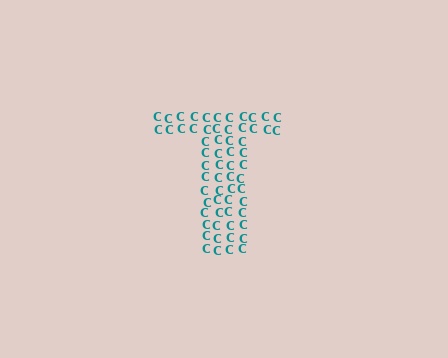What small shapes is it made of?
It is made of small letter C's.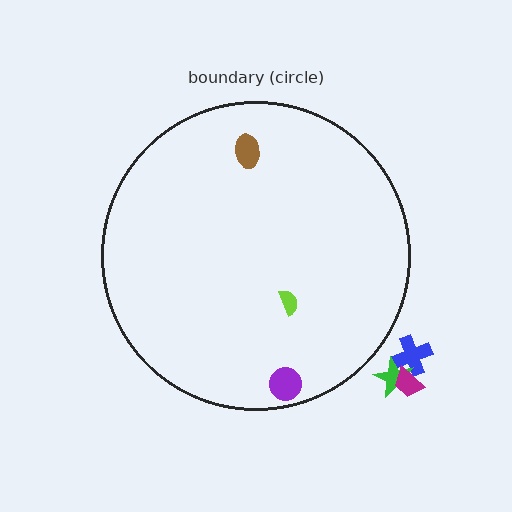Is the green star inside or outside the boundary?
Outside.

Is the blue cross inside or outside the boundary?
Outside.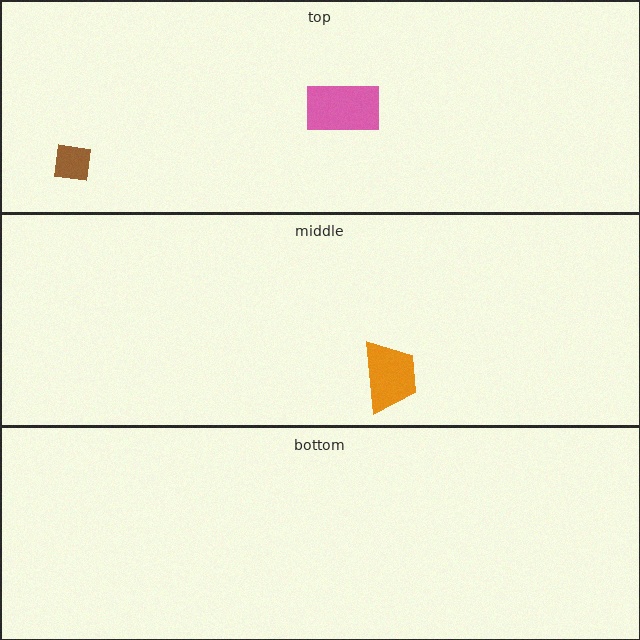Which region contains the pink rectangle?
The top region.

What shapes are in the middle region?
The orange trapezoid.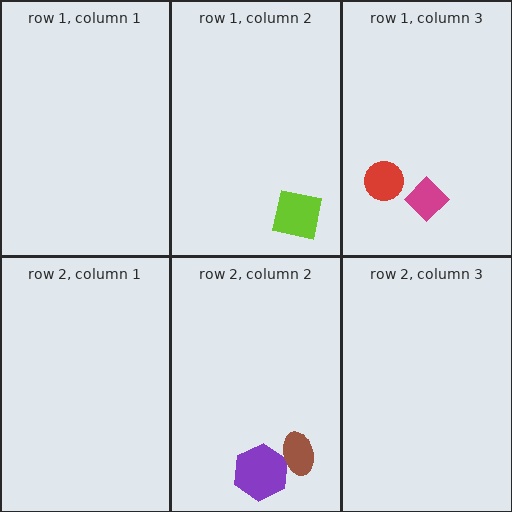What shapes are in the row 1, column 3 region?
The red circle, the magenta diamond.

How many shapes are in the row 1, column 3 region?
2.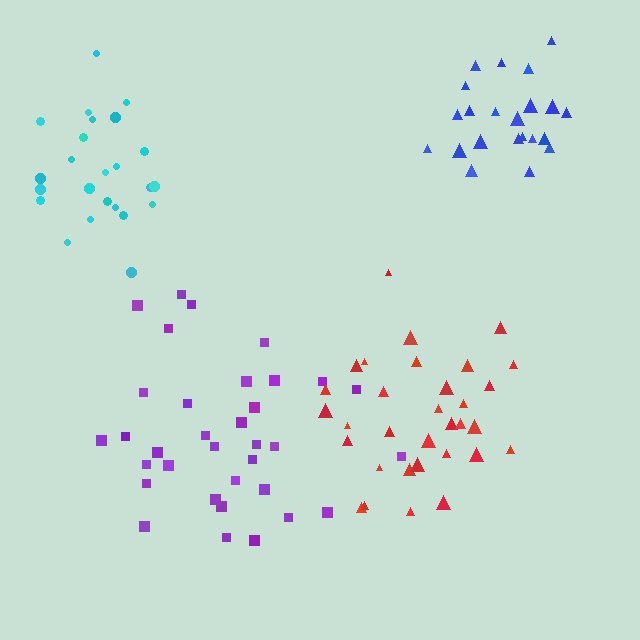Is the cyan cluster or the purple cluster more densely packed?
Cyan.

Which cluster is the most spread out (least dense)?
Blue.